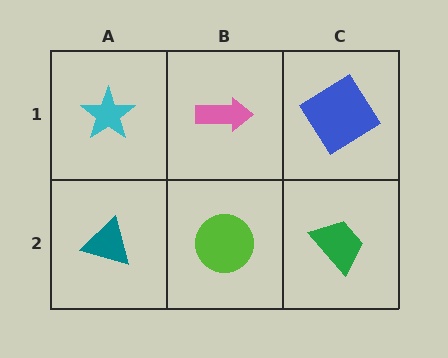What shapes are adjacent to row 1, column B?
A lime circle (row 2, column B), a cyan star (row 1, column A), a blue diamond (row 1, column C).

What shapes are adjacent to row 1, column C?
A green trapezoid (row 2, column C), a pink arrow (row 1, column B).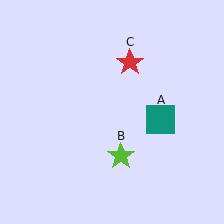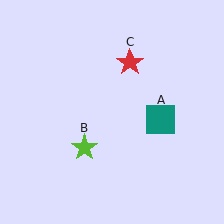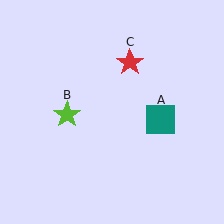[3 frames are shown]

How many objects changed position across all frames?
1 object changed position: lime star (object B).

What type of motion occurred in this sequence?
The lime star (object B) rotated clockwise around the center of the scene.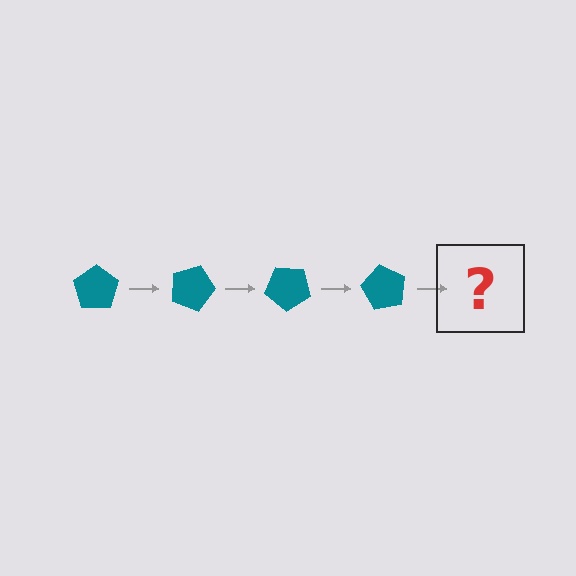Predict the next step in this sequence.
The next step is a teal pentagon rotated 80 degrees.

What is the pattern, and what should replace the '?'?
The pattern is that the pentagon rotates 20 degrees each step. The '?' should be a teal pentagon rotated 80 degrees.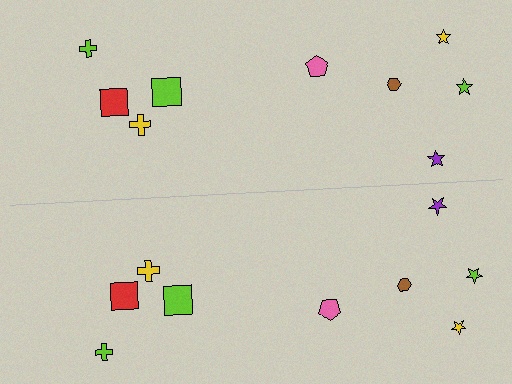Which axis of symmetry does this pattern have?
The pattern has a horizontal axis of symmetry running through the center of the image.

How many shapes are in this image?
There are 18 shapes in this image.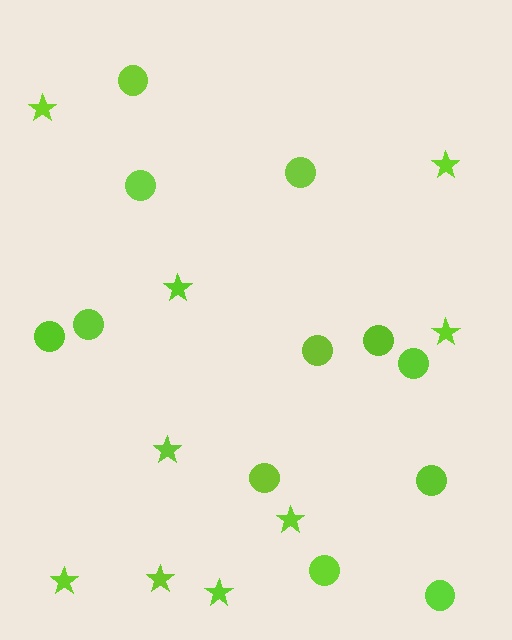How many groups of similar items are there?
There are 2 groups: one group of stars (9) and one group of circles (12).